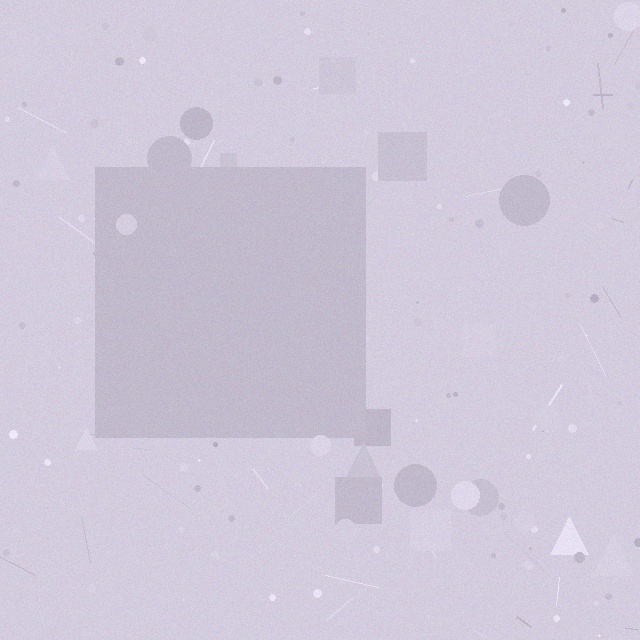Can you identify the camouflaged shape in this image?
The camouflaged shape is a square.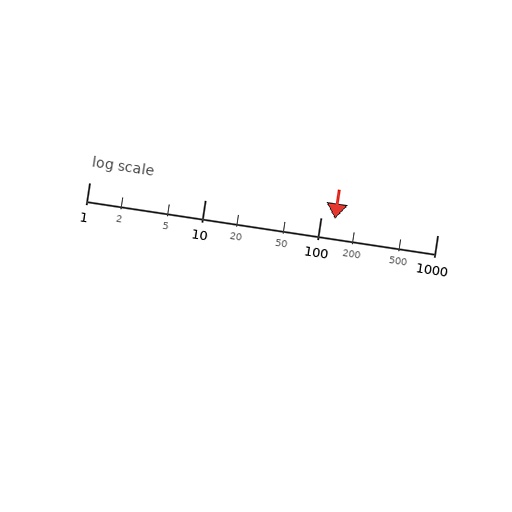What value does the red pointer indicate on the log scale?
The pointer indicates approximately 130.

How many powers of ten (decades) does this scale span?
The scale spans 3 decades, from 1 to 1000.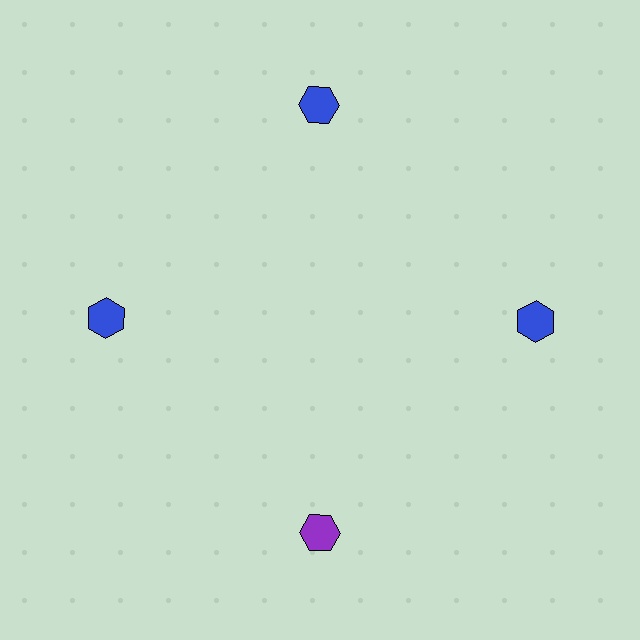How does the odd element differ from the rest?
It has a different color: purple instead of blue.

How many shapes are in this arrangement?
There are 4 shapes arranged in a ring pattern.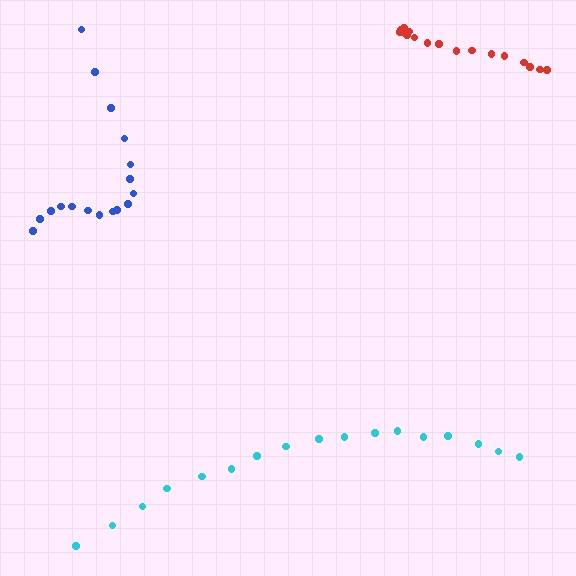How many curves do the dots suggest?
There are 3 distinct paths.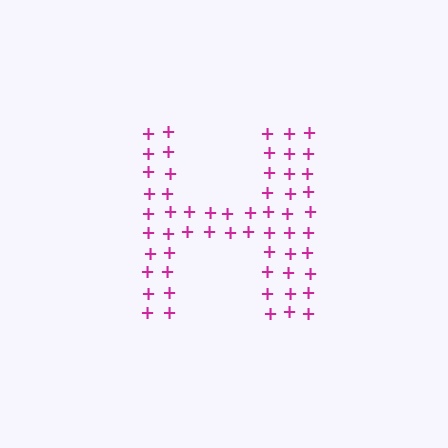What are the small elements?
The small elements are plus signs.